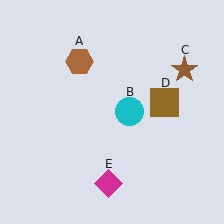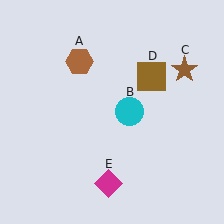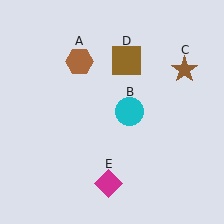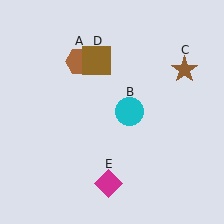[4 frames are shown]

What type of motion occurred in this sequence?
The brown square (object D) rotated counterclockwise around the center of the scene.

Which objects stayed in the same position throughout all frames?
Brown hexagon (object A) and cyan circle (object B) and brown star (object C) and magenta diamond (object E) remained stationary.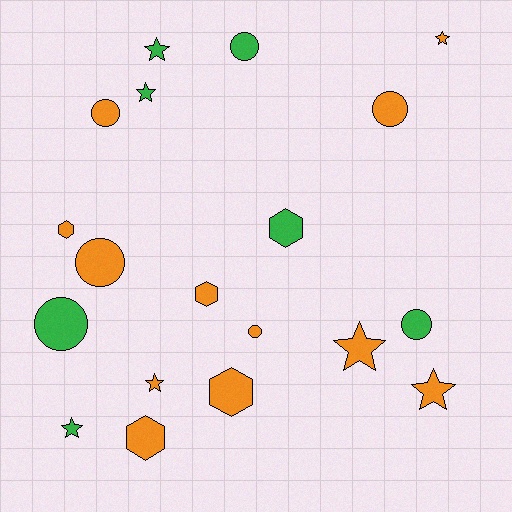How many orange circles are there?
There are 4 orange circles.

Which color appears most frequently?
Orange, with 12 objects.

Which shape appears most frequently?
Circle, with 7 objects.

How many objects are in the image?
There are 19 objects.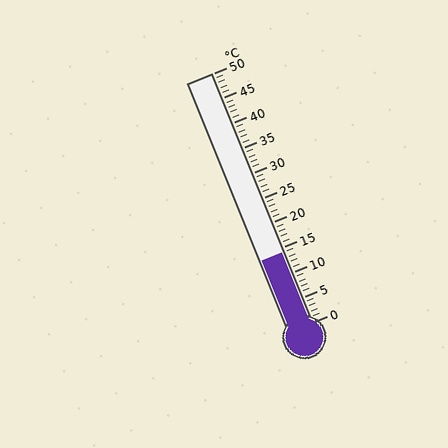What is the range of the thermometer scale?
The thermometer scale ranges from 0°C to 50°C.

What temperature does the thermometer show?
The thermometer shows approximately 14°C.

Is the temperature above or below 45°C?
The temperature is below 45°C.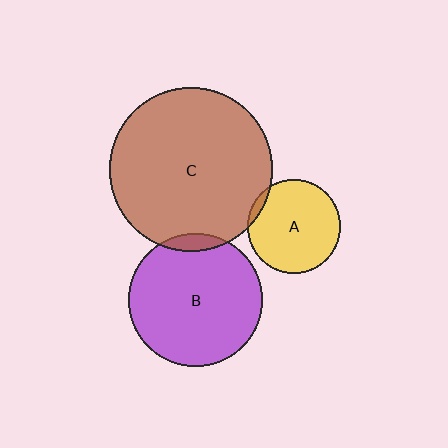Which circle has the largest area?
Circle C (brown).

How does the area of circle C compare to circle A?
Approximately 3.1 times.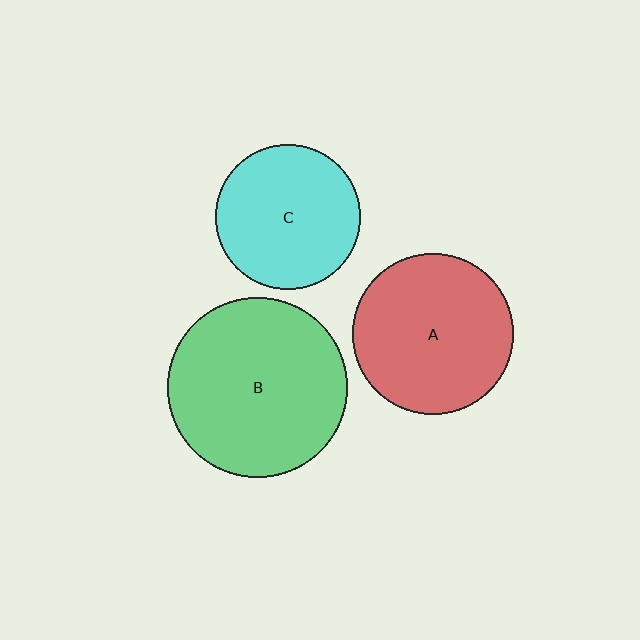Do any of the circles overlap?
No, none of the circles overlap.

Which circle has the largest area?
Circle B (green).